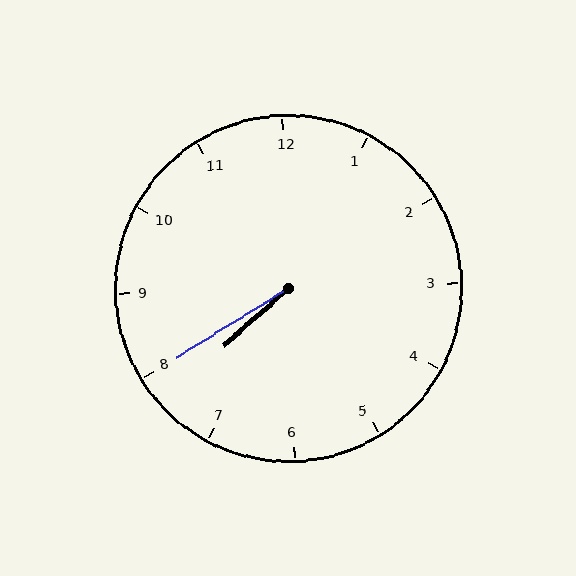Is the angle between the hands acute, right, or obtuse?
It is acute.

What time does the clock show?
7:40.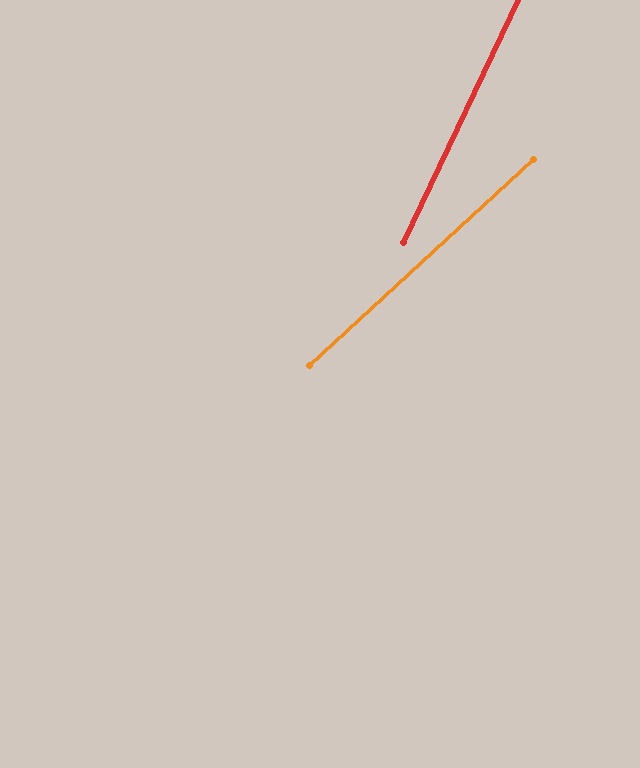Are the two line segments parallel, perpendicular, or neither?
Neither parallel nor perpendicular — they differ by about 22°.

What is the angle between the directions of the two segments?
Approximately 22 degrees.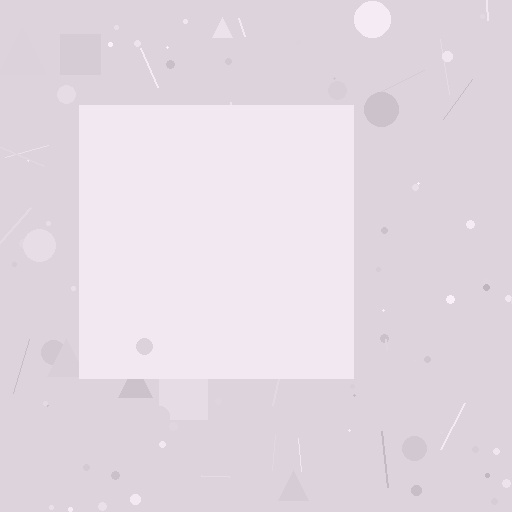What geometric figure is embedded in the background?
A square is embedded in the background.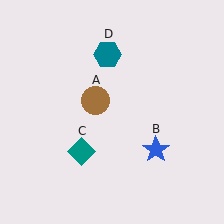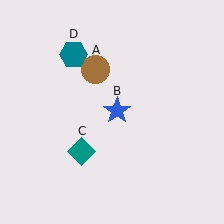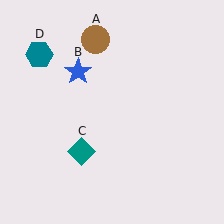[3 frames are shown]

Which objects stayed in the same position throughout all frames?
Teal diamond (object C) remained stationary.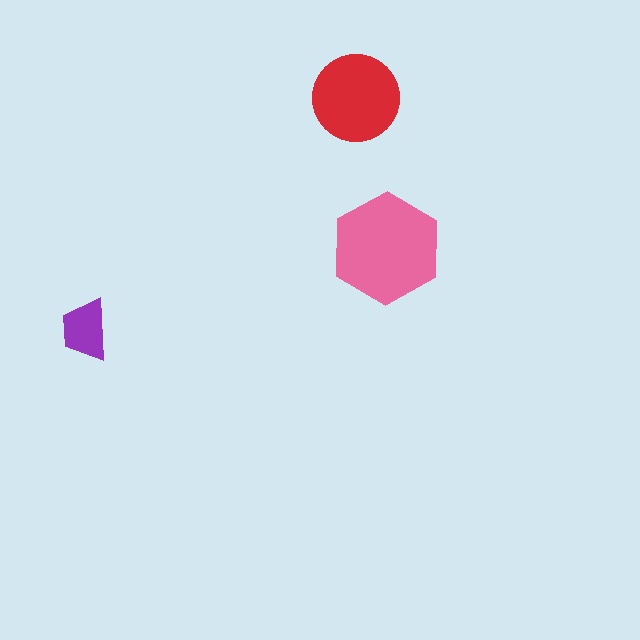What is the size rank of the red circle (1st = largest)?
2nd.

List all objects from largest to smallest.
The pink hexagon, the red circle, the purple trapezoid.